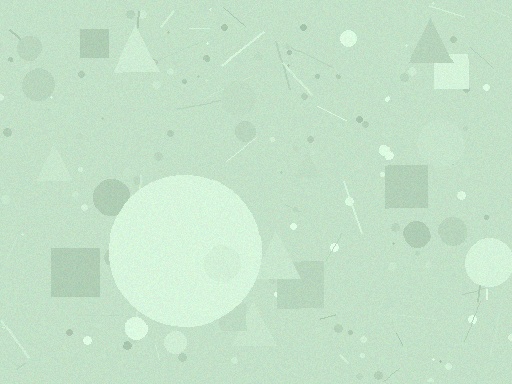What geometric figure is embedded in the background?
A circle is embedded in the background.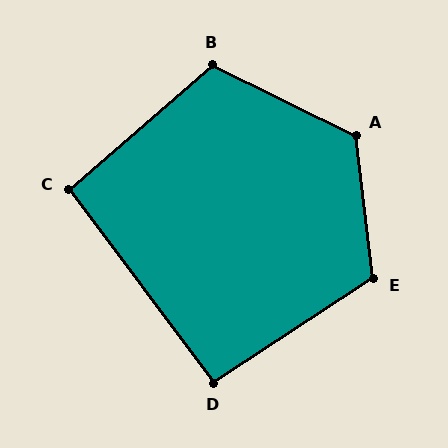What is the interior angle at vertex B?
Approximately 113 degrees (obtuse).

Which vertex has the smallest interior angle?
D, at approximately 94 degrees.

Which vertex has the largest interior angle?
A, at approximately 123 degrees.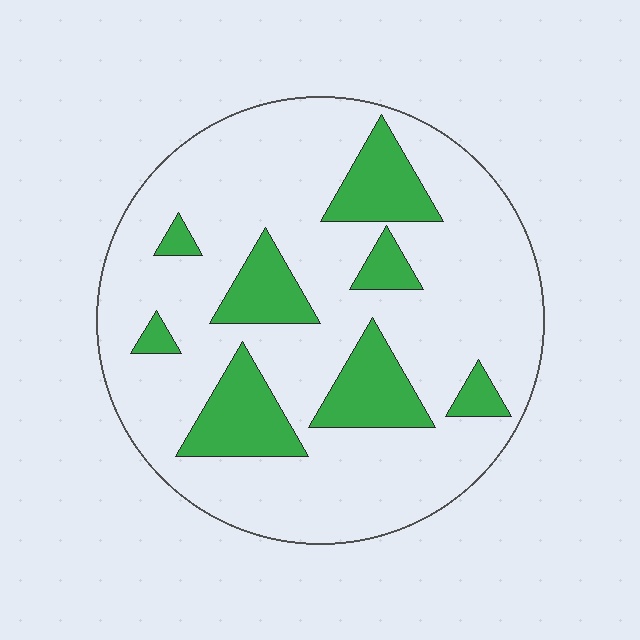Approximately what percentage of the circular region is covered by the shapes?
Approximately 20%.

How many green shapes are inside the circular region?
8.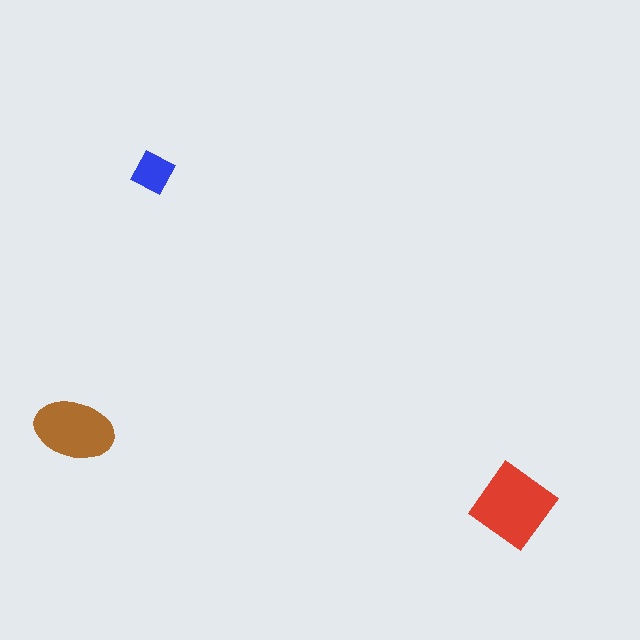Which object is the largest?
The red diamond.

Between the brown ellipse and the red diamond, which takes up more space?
The red diamond.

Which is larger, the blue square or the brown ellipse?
The brown ellipse.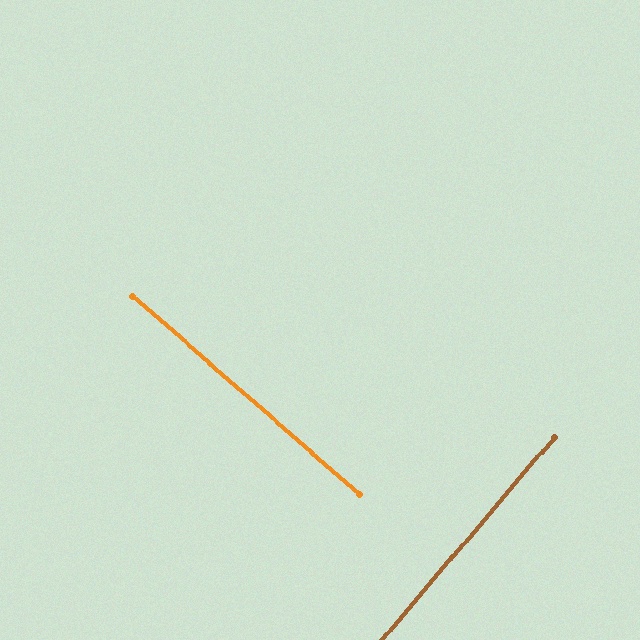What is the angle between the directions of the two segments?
Approximately 89 degrees.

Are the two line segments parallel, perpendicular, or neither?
Perpendicular — they meet at approximately 89°.